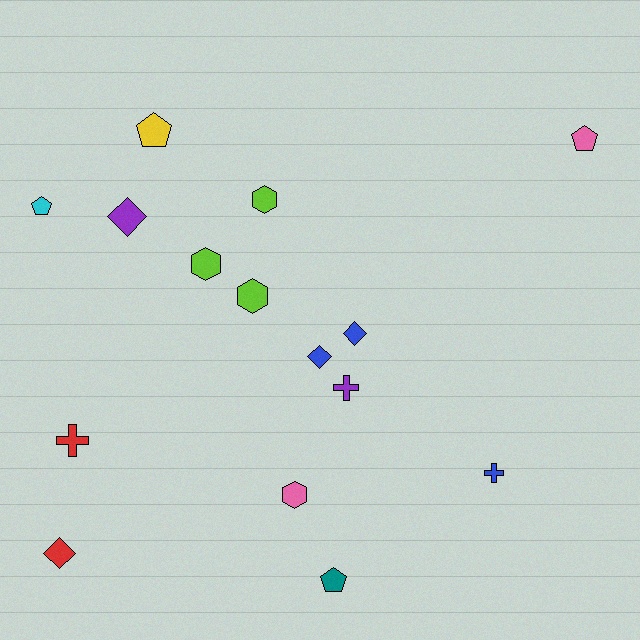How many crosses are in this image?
There are 3 crosses.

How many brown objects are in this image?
There are no brown objects.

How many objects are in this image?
There are 15 objects.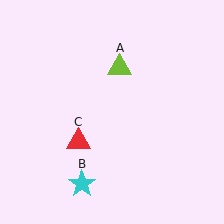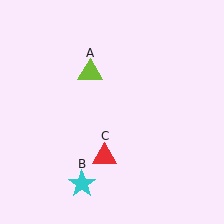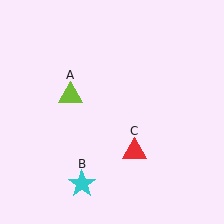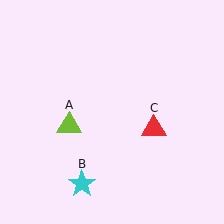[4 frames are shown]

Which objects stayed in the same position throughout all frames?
Cyan star (object B) remained stationary.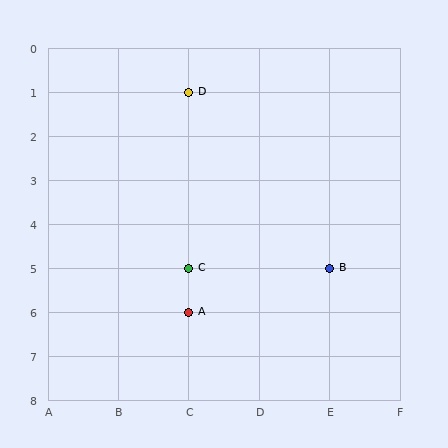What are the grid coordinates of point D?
Point D is at grid coordinates (C, 1).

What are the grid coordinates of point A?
Point A is at grid coordinates (C, 6).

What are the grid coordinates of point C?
Point C is at grid coordinates (C, 5).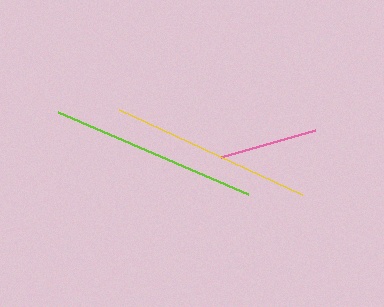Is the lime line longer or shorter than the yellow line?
The lime line is longer than the yellow line.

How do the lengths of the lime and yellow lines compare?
The lime and yellow lines are approximately the same length.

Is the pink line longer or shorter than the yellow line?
The yellow line is longer than the pink line.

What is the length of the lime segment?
The lime segment is approximately 207 pixels long.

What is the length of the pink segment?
The pink segment is approximately 98 pixels long.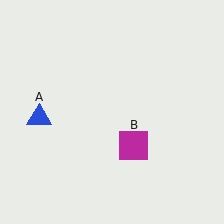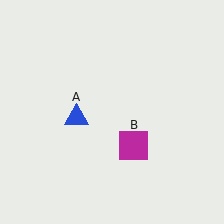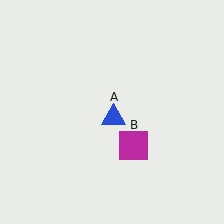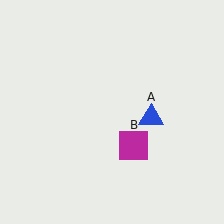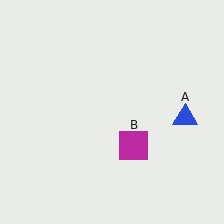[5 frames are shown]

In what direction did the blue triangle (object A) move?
The blue triangle (object A) moved right.